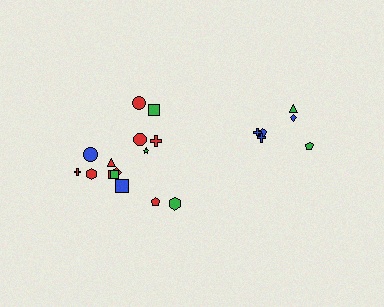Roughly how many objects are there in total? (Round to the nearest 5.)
Roughly 20 objects in total.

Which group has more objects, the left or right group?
The left group.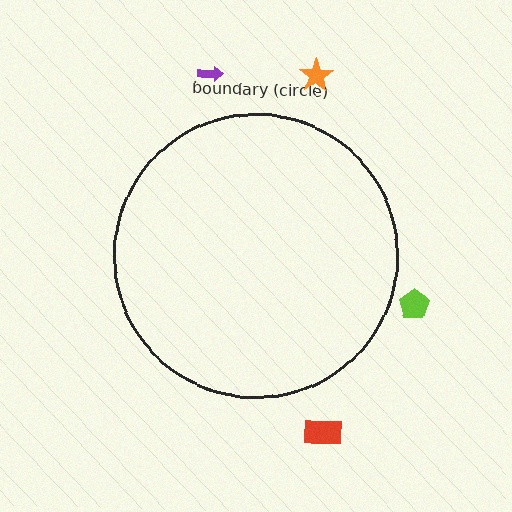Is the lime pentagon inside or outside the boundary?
Outside.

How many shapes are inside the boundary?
0 inside, 4 outside.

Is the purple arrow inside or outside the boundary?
Outside.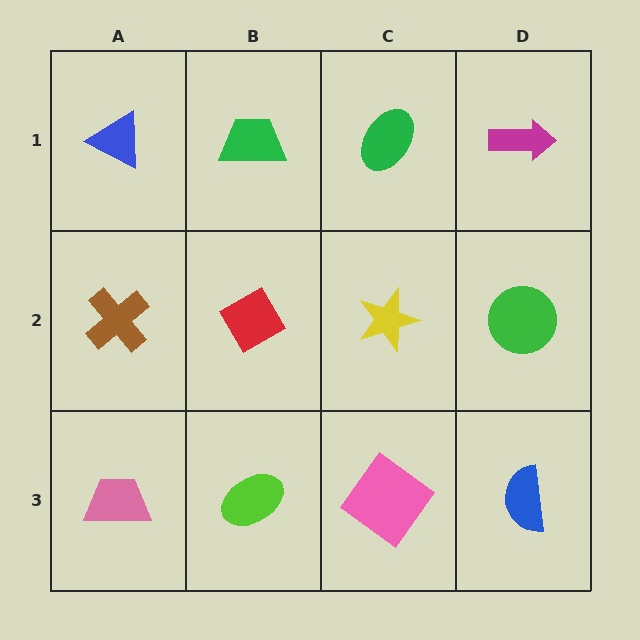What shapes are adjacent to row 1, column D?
A green circle (row 2, column D), a green ellipse (row 1, column C).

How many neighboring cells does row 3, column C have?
3.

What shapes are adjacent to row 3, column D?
A green circle (row 2, column D), a pink diamond (row 3, column C).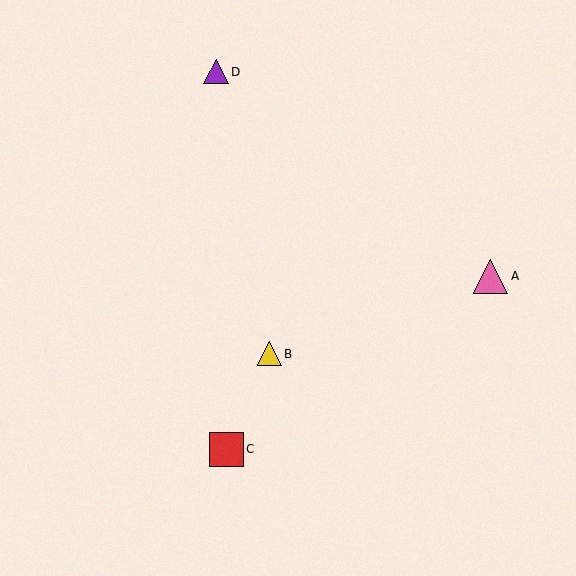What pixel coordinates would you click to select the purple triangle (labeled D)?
Click at (216, 71) to select the purple triangle D.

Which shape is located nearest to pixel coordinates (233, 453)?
The red square (labeled C) at (227, 449) is nearest to that location.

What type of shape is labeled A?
Shape A is a pink triangle.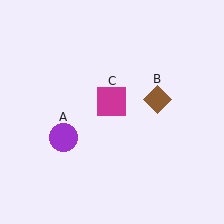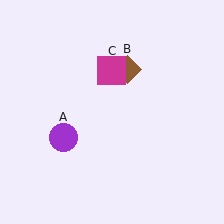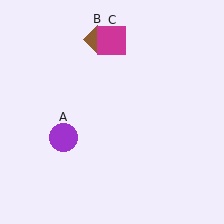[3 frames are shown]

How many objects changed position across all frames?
2 objects changed position: brown diamond (object B), magenta square (object C).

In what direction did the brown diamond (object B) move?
The brown diamond (object B) moved up and to the left.